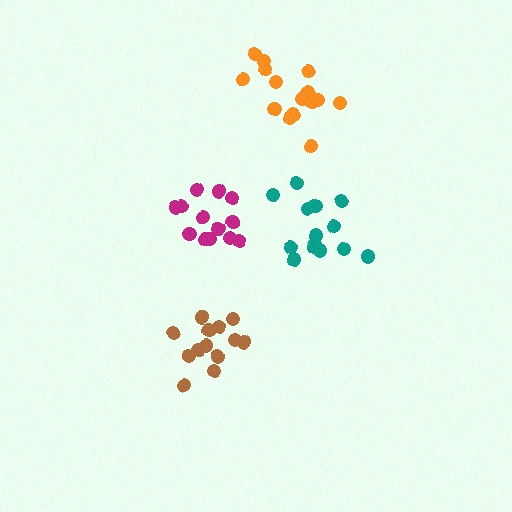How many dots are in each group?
Group 1: 13 dots, Group 2: 13 dots, Group 3: 14 dots, Group 4: 15 dots (55 total).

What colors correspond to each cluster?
The clusters are colored: magenta, brown, teal, orange.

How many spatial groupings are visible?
There are 4 spatial groupings.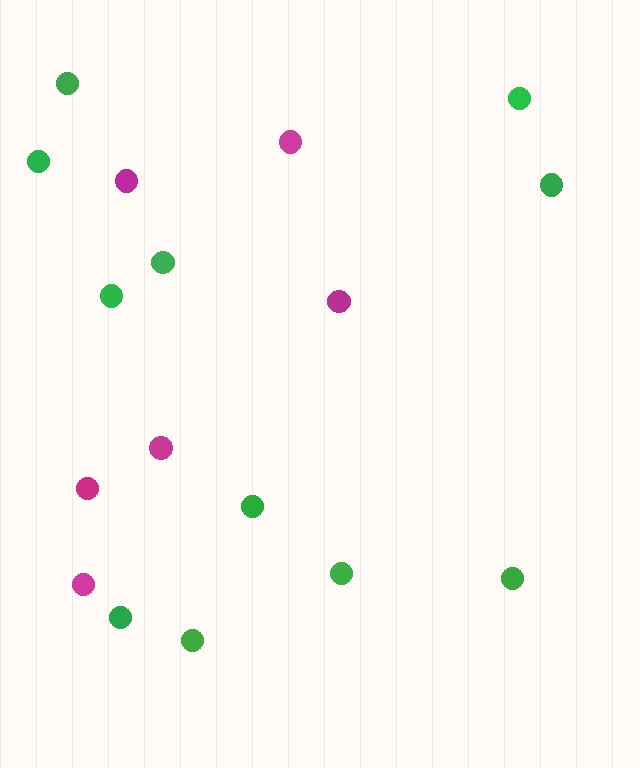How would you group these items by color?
There are 2 groups: one group of green circles (11) and one group of magenta circles (6).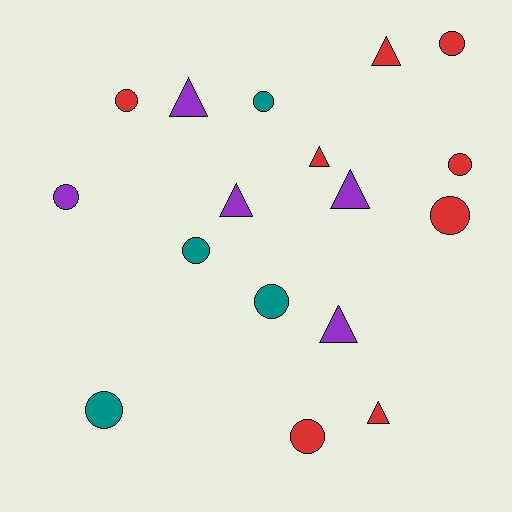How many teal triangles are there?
There are no teal triangles.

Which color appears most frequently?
Red, with 8 objects.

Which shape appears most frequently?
Circle, with 10 objects.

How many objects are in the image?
There are 17 objects.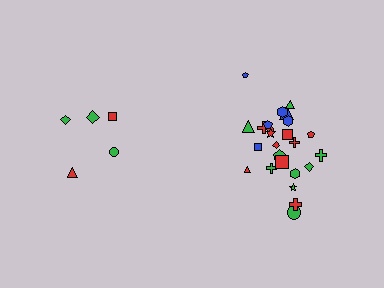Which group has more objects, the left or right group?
The right group.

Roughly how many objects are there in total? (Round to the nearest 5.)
Roughly 30 objects in total.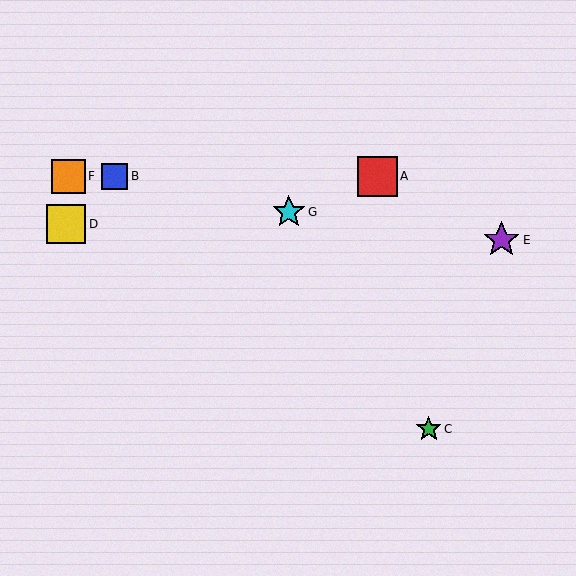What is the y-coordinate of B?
Object B is at y≈176.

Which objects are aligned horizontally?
Objects A, B, F are aligned horizontally.